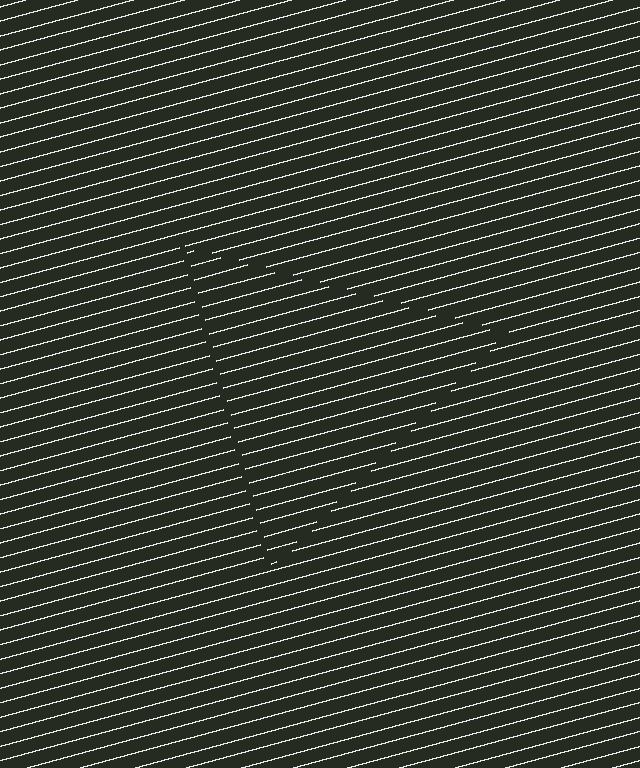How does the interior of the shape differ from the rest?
The interior of the shape contains the same grating, shifted by half a period — the contour is defined by the phase discontinuity where line-ends from the inner and outer gratings abut.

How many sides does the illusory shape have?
3 sides — the line-ends trace a triangle.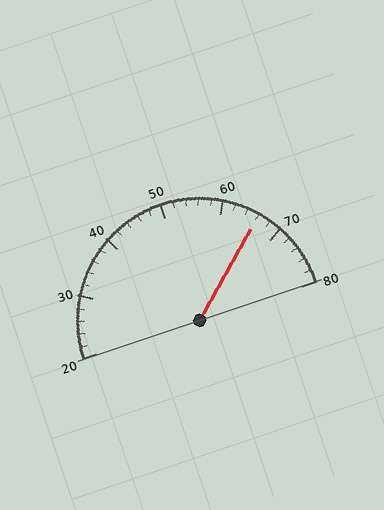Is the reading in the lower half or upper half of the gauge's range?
The reading is in the upper half of the range (20 to 80).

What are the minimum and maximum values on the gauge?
The gauge ranges from 20 to 80.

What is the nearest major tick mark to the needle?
The nearest major tick mark is 70.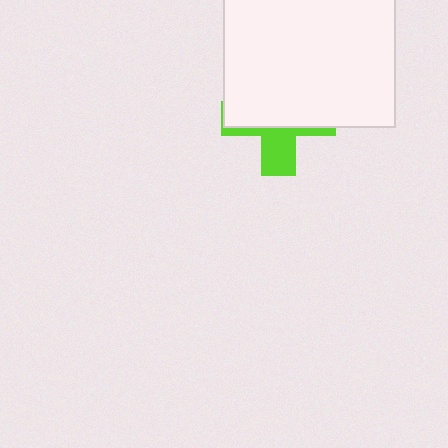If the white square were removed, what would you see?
You would see the complete lime cross.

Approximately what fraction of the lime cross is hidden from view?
Roughly 65% of the lime cross is hidden behind the white square.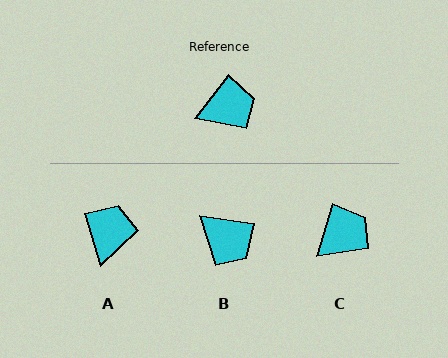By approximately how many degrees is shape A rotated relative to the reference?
Approximately 55 degrees counter-clockwise.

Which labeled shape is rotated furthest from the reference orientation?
B, about 60 degrees away.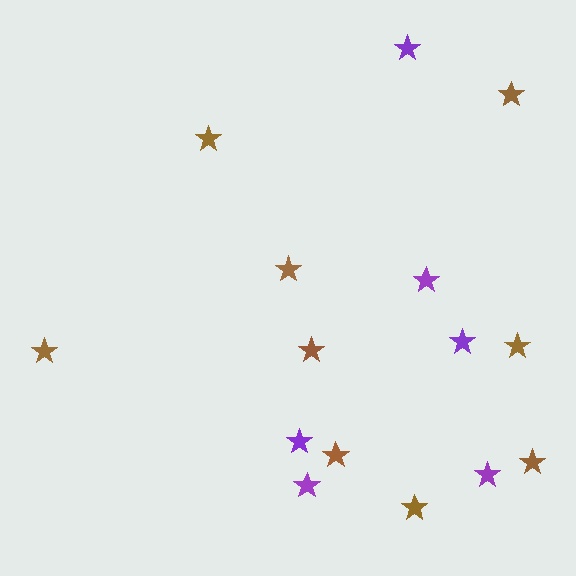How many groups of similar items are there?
There are 2 groups: one group of brown stars (9) and one group of purple stars (6).